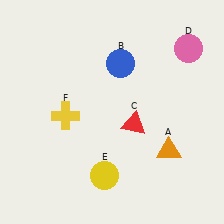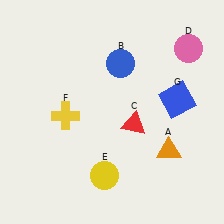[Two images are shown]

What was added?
A blue square (G) was added in Image 2.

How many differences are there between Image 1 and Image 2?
There is 1 difference between the two images.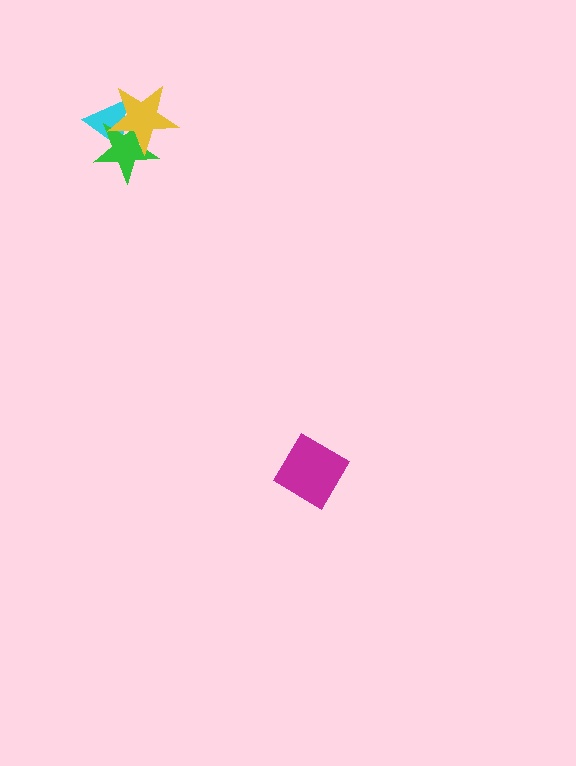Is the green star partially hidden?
Yes, it is partially covered by another shape.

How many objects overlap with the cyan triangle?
2 objects overlap with the cyan triangle.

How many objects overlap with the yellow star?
2 objects overlap with the yellow star.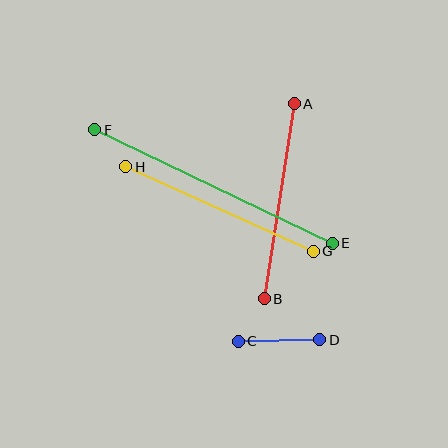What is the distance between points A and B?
The distance is approximately 198 pixels.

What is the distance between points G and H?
The distance is approximately 206 pixels.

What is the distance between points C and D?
The distance is approximately 81 pixels.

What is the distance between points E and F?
The distance is approximately 263 pixels.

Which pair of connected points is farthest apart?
Points E and F are farthest apart.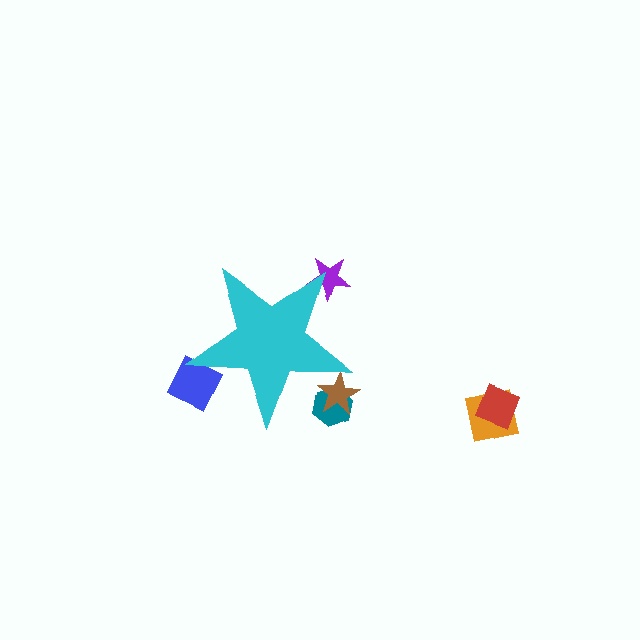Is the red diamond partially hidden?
No, the red diamond is fully visible.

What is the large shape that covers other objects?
A cyan star.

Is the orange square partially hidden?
No, the orange square is fully visible.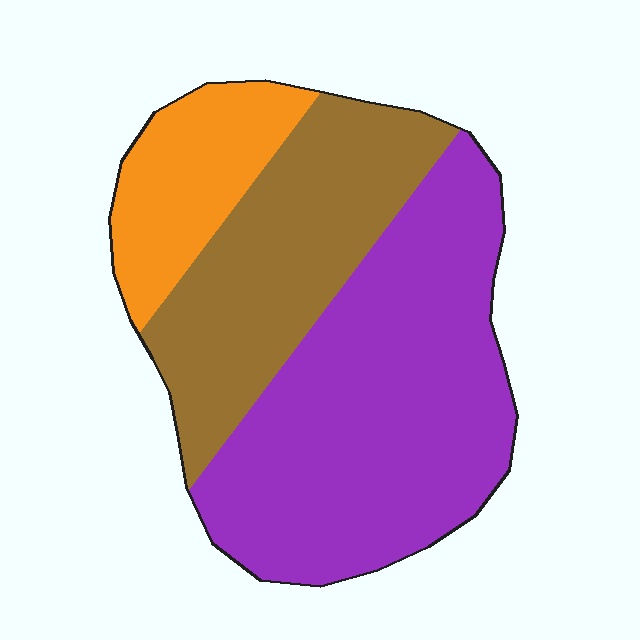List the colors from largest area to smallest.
From largest to smallest: purple, brown, orange.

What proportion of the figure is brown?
Brown takes up about one third (1/3) of the figure.